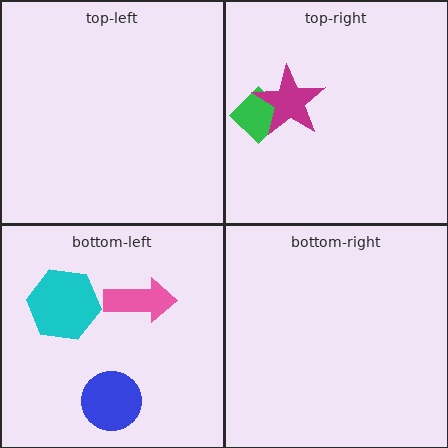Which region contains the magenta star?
The top-right region.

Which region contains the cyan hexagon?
The bottom-left region.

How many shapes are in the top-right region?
2.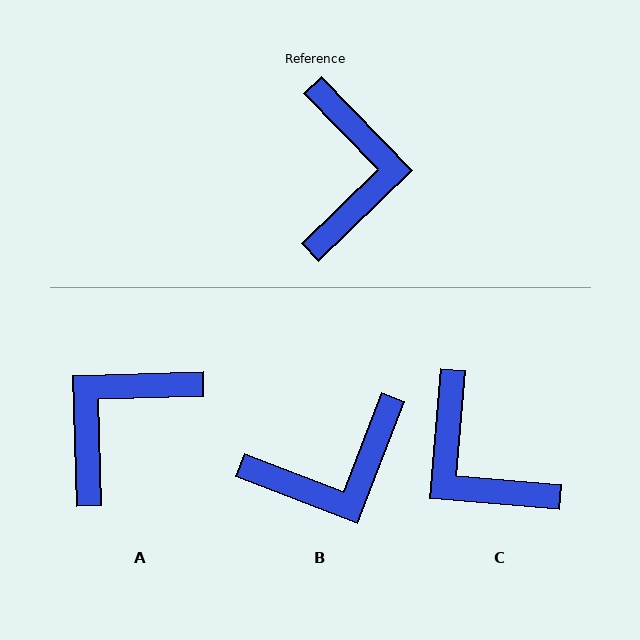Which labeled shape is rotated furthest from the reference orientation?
C, about 139 degrees away.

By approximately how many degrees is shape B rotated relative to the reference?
Approximately 65 degrees clockwise.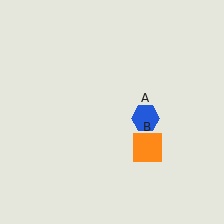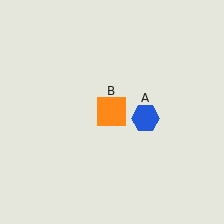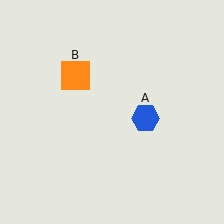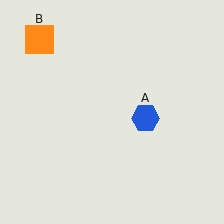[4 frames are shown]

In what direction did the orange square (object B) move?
The orange square (object B) moved up and to the left.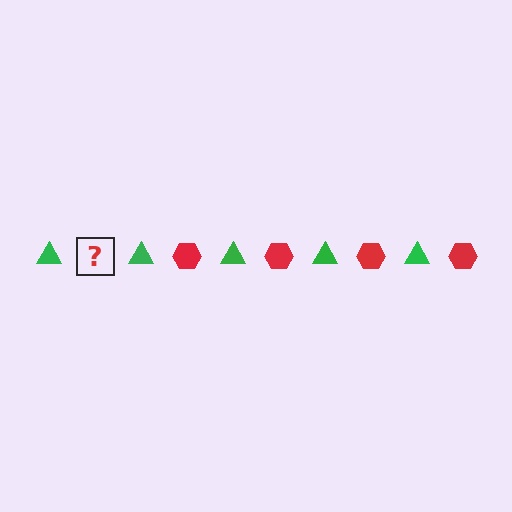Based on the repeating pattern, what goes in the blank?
The blank should be a red hexagon.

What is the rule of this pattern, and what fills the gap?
The rule is that the pattern alternates between green triangle and red hexagon. The gap should be filled with a red hexagon.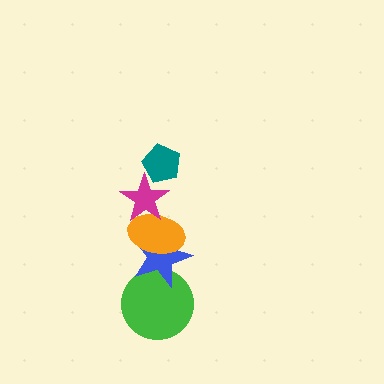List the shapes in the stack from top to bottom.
From top to bottom: the teal pentagon, the magenta star, the orange ellipse, the blue star, the green circle.